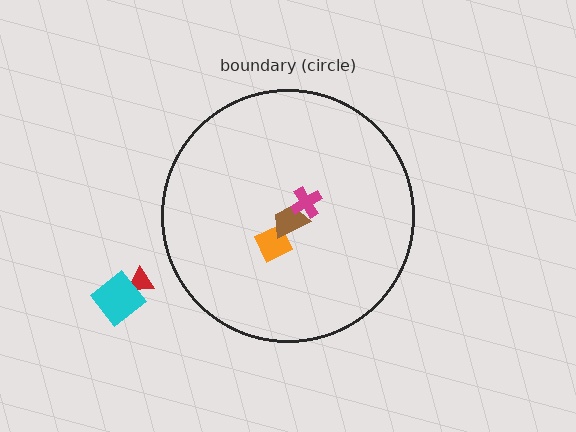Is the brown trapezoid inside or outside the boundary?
Inside.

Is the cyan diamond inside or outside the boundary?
Outside.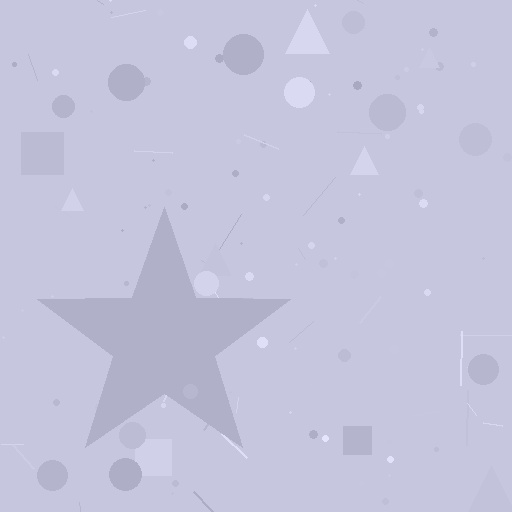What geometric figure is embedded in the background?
A star is embedded in the background.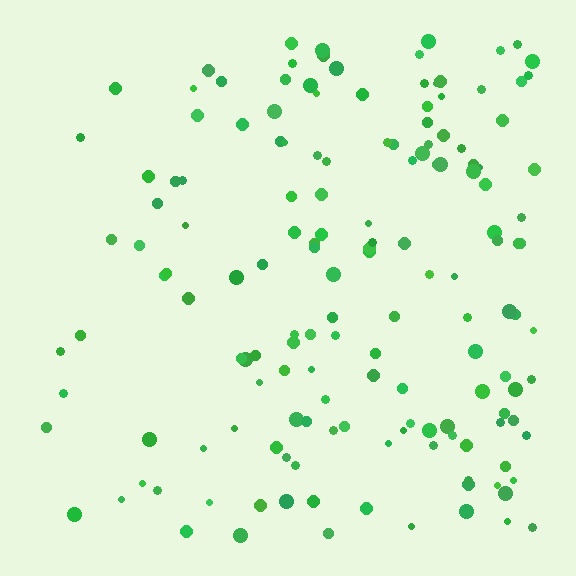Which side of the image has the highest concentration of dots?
The right.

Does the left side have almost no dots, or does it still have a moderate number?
Still a moderate number, just noticeably fewer than the right.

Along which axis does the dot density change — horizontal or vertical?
Horizontal.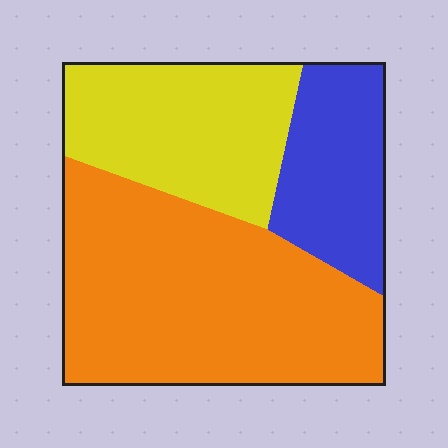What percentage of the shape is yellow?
Yellow covers around 30% of the shape.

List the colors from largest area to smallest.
From largest to smallest: orange, yellow, blue.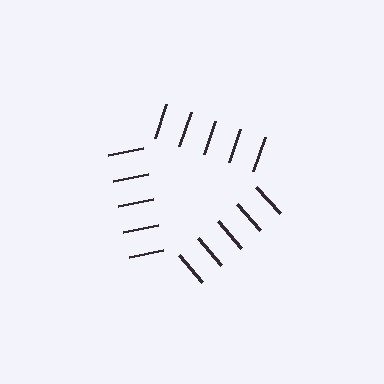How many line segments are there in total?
15 — 5 along each of the 3 edges.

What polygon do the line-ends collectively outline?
An illusory triangle — the line segments terminate on its edges but no continuous stroke is drawn.